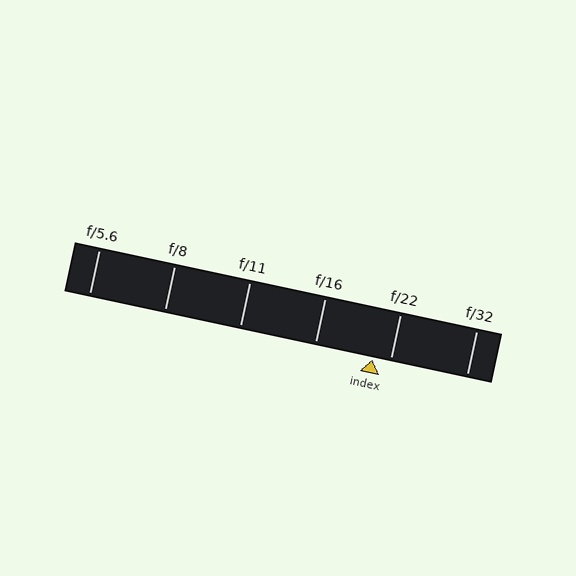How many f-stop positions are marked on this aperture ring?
There are 6 f-stop positions marked.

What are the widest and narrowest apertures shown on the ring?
The widest aperture shown is f/5.6 and the narrowest is f/32.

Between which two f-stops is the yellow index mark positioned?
The index mark is between f/16 and f/22.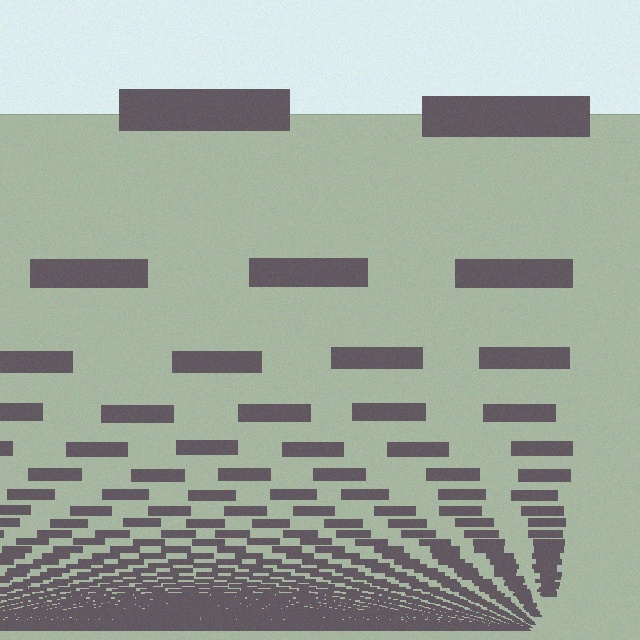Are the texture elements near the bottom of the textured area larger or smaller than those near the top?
Smaller. The gradient is inverted — elements near the bottom are smaller and denser.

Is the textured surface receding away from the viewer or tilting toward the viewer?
The surface appears to tilt toward the viewer. Texture elements get larger and sparser toward the top.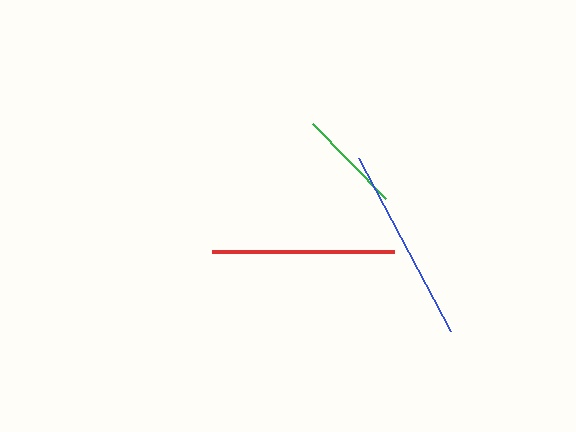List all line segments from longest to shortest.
From longest to shortest: blue, red, green.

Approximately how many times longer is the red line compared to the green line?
The red line is approximately 1.7 times the length of the green line.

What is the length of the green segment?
The green segment is approximately 104 pixels long.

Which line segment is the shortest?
The green line is the shortest at approximately 104 pixels.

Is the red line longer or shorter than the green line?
The red line is longer than the green line.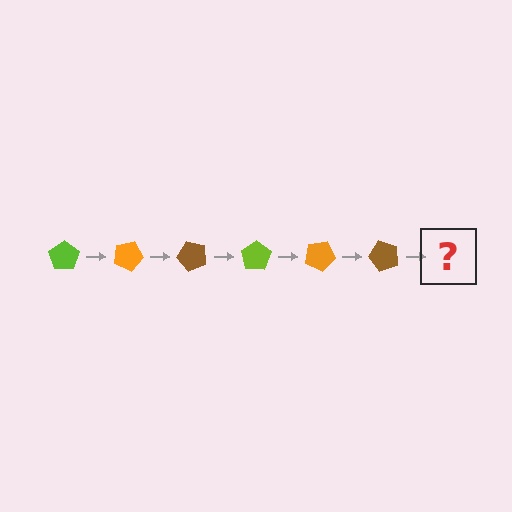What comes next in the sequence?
The next element should be a lime pentagon, rotated 150 degrees from the start.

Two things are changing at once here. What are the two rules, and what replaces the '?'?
The two rules are that it rotates 25 degrees each step and the color cycles through lime, orange, and brown. The '?' should be a lime pentagon, rotated 150 degrees from the start.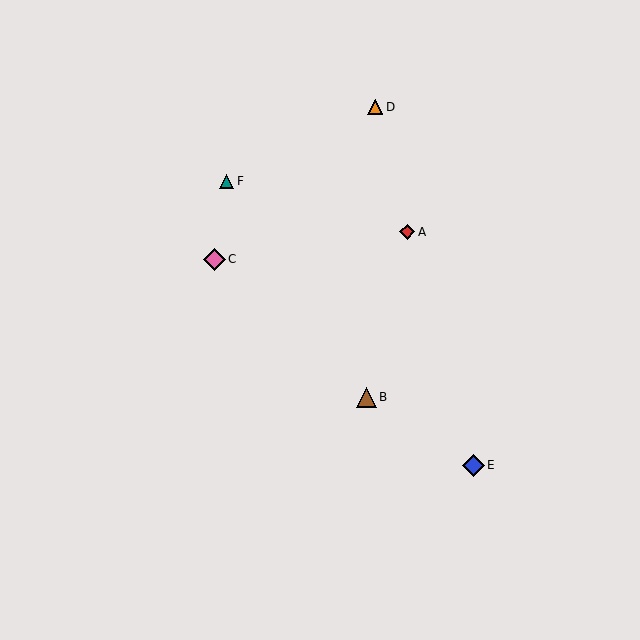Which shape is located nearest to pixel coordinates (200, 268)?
The pink diamond (labeled C) at (214, 259) is nearest to that location.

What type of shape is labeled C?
Shape C is a pink diamond.